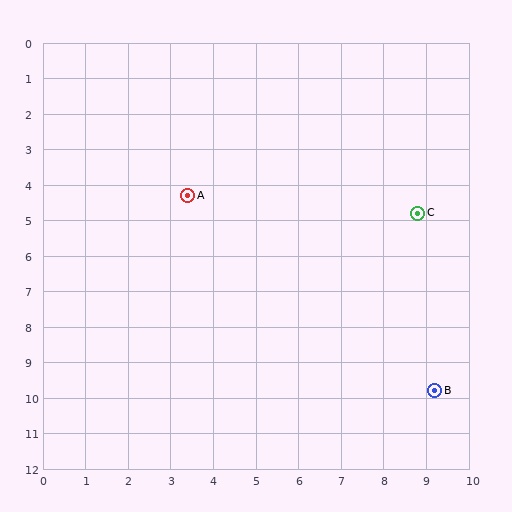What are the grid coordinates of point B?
Point B is at approximately (9.2, 9.8).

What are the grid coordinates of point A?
Point A is at approximately (3.4, 4.3).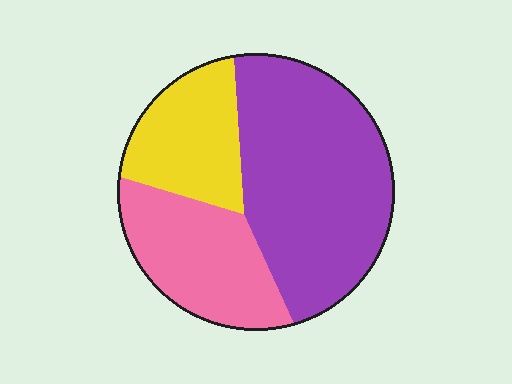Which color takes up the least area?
Yellow, at roughly 20%.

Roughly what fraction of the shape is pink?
Pink covers 27% of the shape.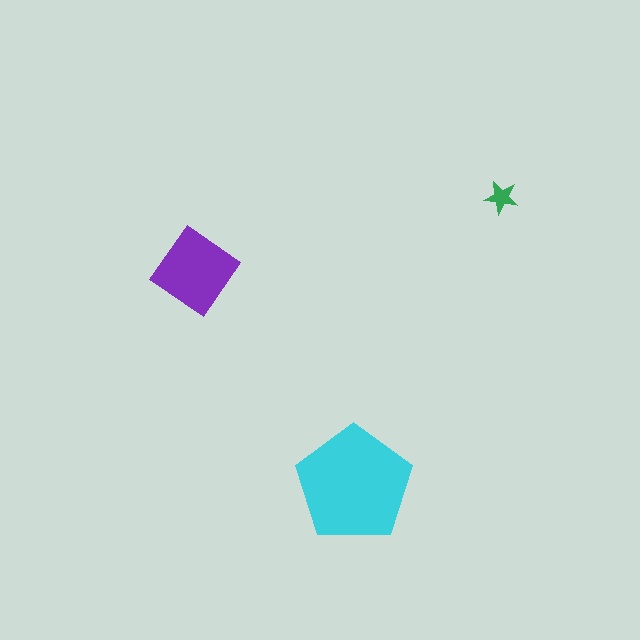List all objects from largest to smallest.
The cyan pentagon, the purple diamond, the green star.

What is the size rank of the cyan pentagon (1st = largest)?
1st.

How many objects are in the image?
There are 3 objects in the image.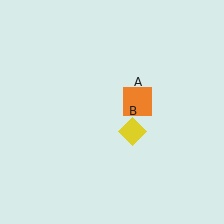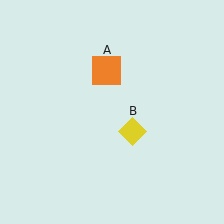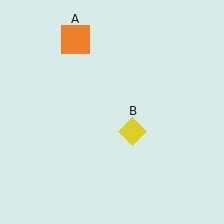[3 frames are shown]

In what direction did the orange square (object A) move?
The orange square (object A) moved up and to the left.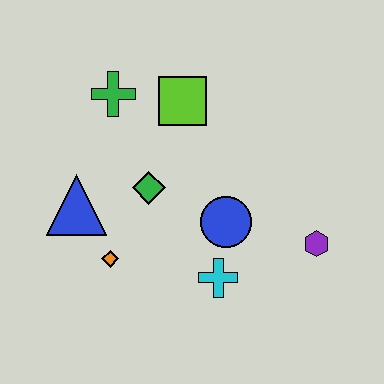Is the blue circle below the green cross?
Yes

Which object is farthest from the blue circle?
The green cross is farthest from the blue circle.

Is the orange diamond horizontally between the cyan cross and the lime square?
No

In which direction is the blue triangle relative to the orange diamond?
The blue triangle is above the orange diamond.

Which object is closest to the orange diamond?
The blue triangle is closest to the orange diamond.